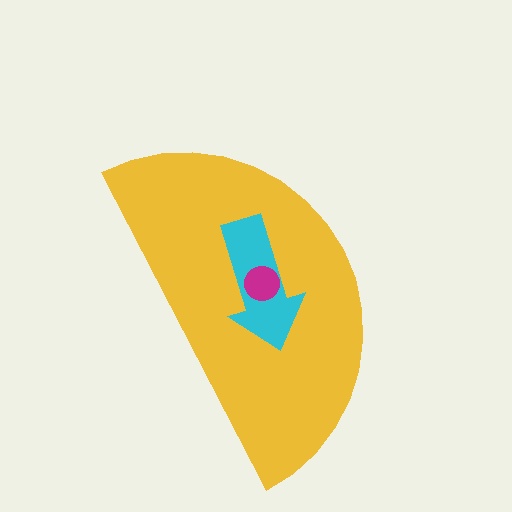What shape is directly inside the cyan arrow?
The magenta circle.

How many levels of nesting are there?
3.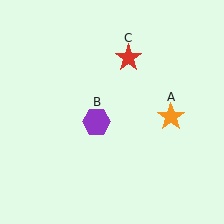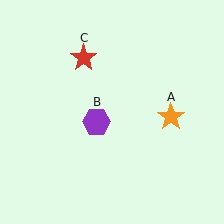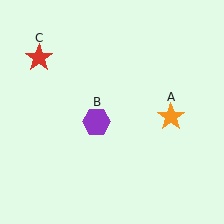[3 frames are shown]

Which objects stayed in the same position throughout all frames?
Orange star (object A) and purple hexagon (object B) remained stationary.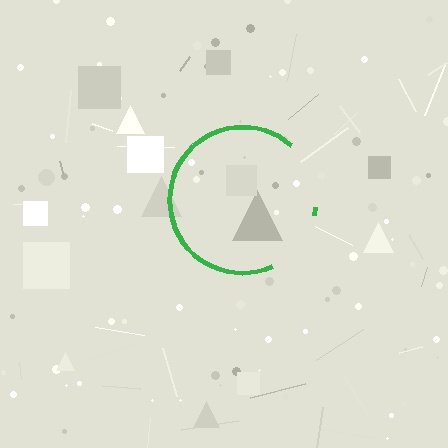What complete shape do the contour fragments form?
The contour fragments form a circle.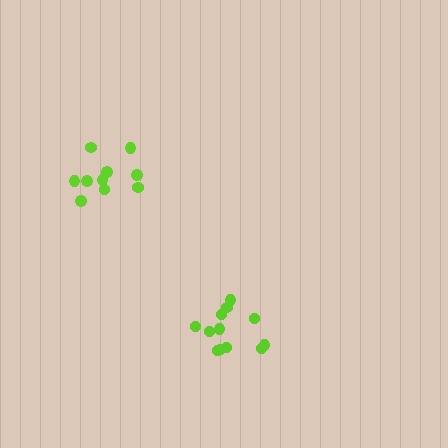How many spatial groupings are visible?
There are 2 spatial groupings.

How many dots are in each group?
Group 1: 12 dots, Group 2: 10 dots (22 total).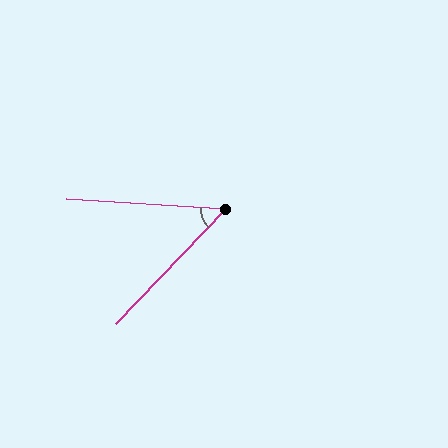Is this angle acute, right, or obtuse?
It is acute.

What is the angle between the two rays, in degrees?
Approximately 50 degrees.